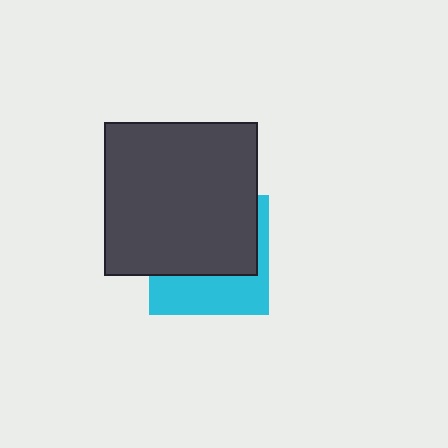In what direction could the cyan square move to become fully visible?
The cyan square could move down. That would shift it out from behind the dark gray square entirely.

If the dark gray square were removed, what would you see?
You would see the complete cyan square.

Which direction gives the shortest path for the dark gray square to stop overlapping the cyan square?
Moving up gives the shortest separation.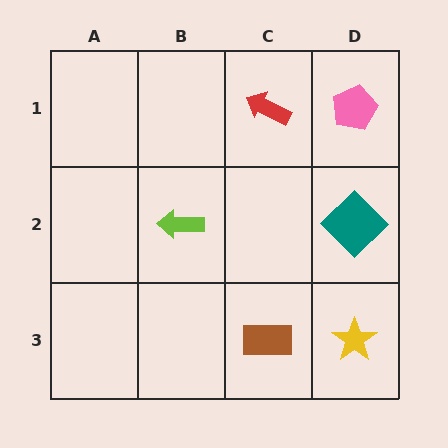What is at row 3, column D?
A yellow star.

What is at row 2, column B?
A lime arrow.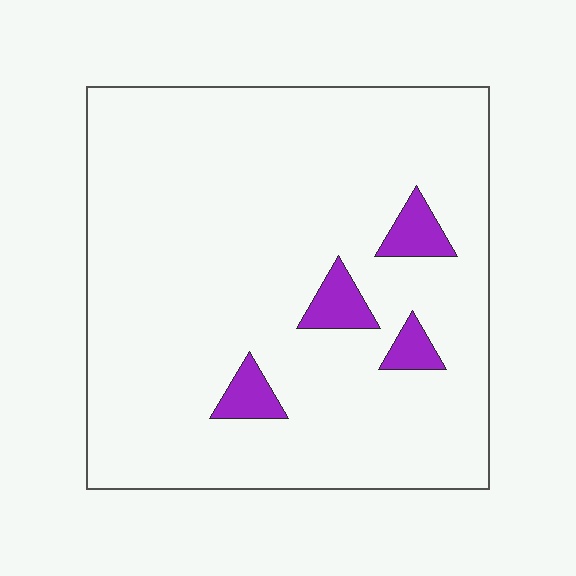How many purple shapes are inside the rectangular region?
4.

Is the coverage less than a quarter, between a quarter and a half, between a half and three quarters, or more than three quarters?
Less than a quarter.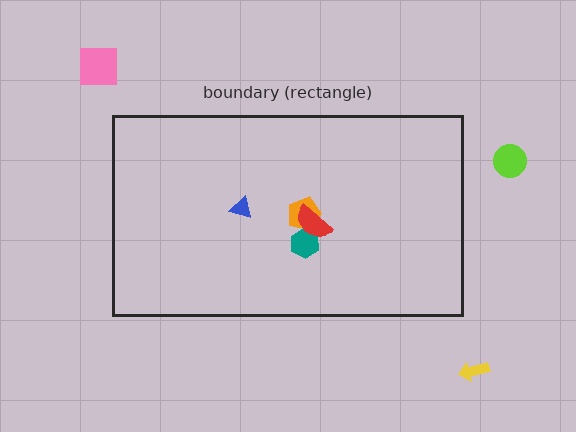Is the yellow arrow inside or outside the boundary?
Outside.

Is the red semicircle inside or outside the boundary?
Inside.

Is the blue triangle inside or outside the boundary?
Inside.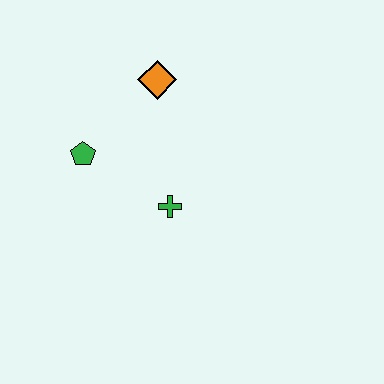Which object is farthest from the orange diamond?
The green cross is farthest from the orange diamond.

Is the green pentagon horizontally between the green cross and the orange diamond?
No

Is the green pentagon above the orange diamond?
No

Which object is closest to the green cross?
The green pentagon is closest to the green cross.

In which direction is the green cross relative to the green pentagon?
The green cross is to the right of the green pentagon.